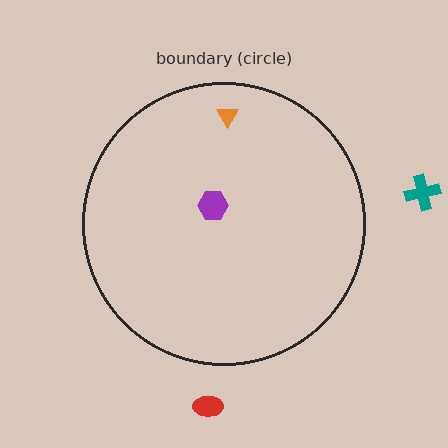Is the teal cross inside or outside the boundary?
Outside.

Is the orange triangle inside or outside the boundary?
Inside.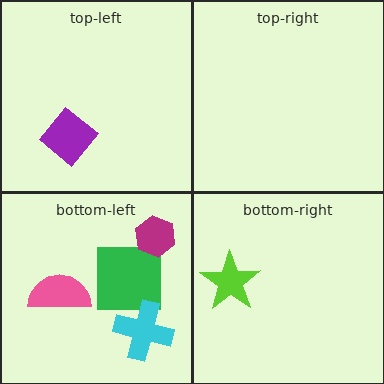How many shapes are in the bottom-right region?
1.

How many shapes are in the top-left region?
1.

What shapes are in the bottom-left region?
The green square, the magenta hexagon, the cyan cross, the pink semicircle.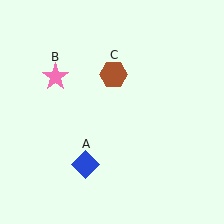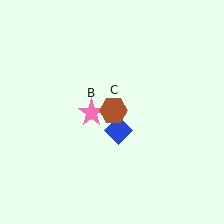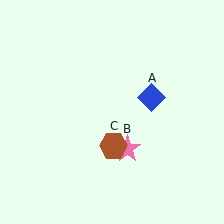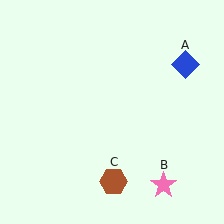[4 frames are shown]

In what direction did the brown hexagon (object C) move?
The brown hexagon (object C) moved down.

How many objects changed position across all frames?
3 objects changed position: blue diamond (object A), pink star (object B), brown hexagon (object C).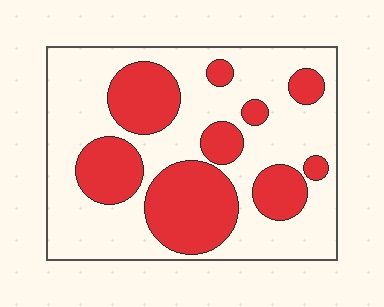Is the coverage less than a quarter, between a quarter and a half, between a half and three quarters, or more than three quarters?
Between a quarter and a half.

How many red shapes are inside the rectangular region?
9.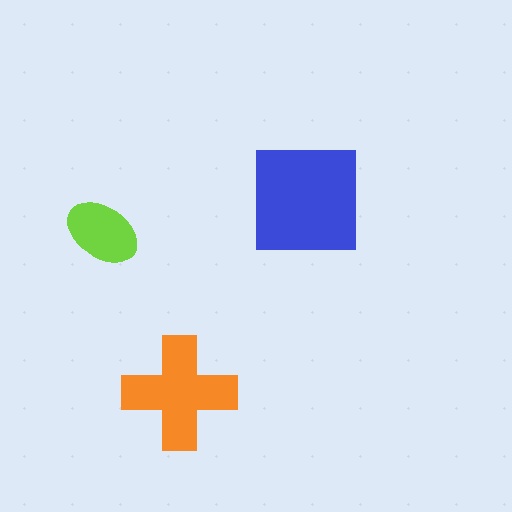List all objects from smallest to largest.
The lime ellipse, the orange cross, the blue square.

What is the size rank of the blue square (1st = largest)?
1st.